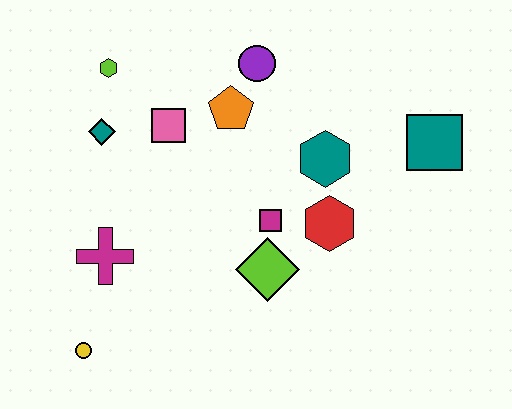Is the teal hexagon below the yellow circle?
No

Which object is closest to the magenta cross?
The yellow circle is closest to the magenta cross.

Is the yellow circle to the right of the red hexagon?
No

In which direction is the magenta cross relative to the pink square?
The magenta cross is below the pink square.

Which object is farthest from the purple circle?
The yellow circle is farthest from the purple circle.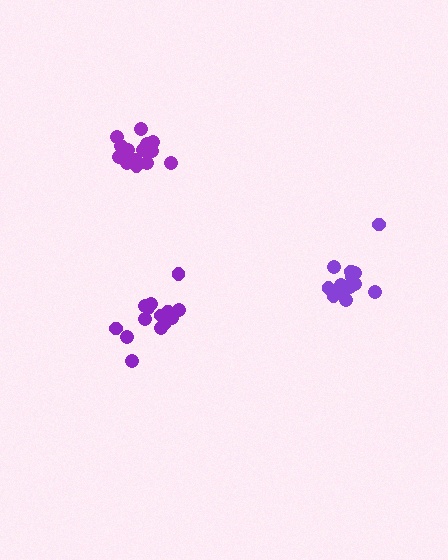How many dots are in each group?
Group 1: 15 dots, Group 2: 15 dots, Group 3: 16 dots (46 total).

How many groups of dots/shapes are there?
There are 3 groups.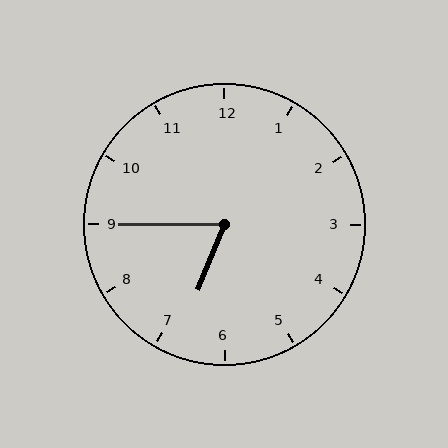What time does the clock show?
6:45.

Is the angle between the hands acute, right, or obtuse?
It is acute.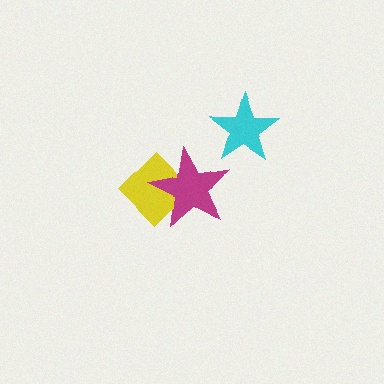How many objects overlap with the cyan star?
0 objects overlap with the cyan star.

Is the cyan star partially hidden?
No, no other shape covers it.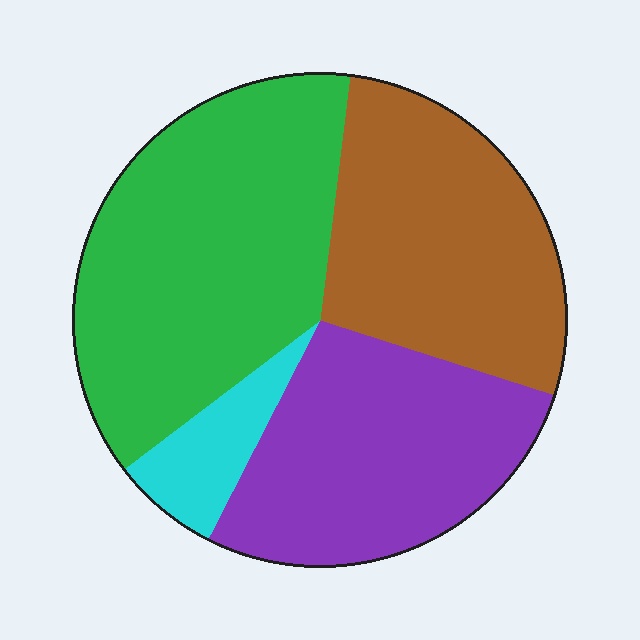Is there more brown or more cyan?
Brown.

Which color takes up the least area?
Cyan, at roughly 5%.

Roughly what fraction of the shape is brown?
Brown covers about 30% of the shape.